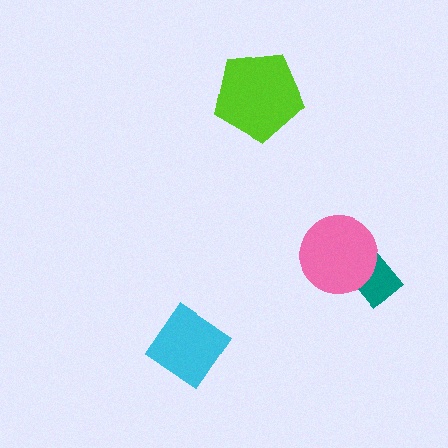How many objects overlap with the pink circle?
1 object overlaps with the pink circle.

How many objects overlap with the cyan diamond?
0 objects overlap with the cyan diamond.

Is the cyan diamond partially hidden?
No, no other shape covers it.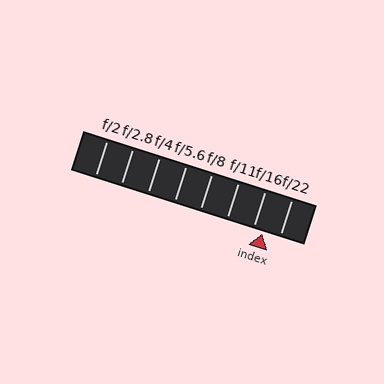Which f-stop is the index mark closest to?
The index mark is closest to f/16.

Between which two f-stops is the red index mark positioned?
The index mark is between f/16 and f/22.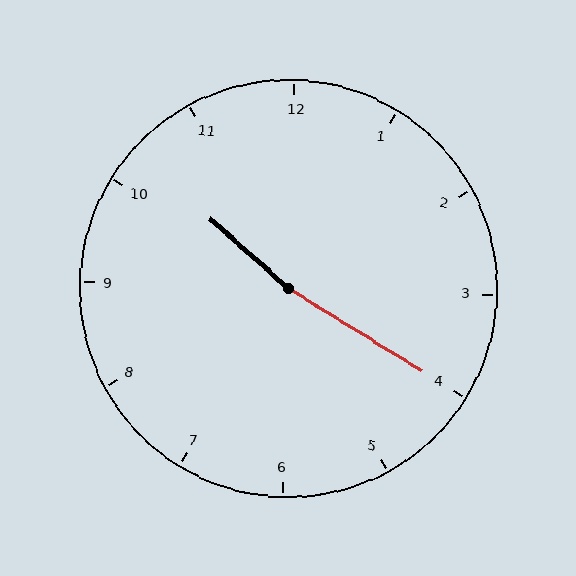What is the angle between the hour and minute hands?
Approximately 170 degrees.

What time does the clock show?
10:20.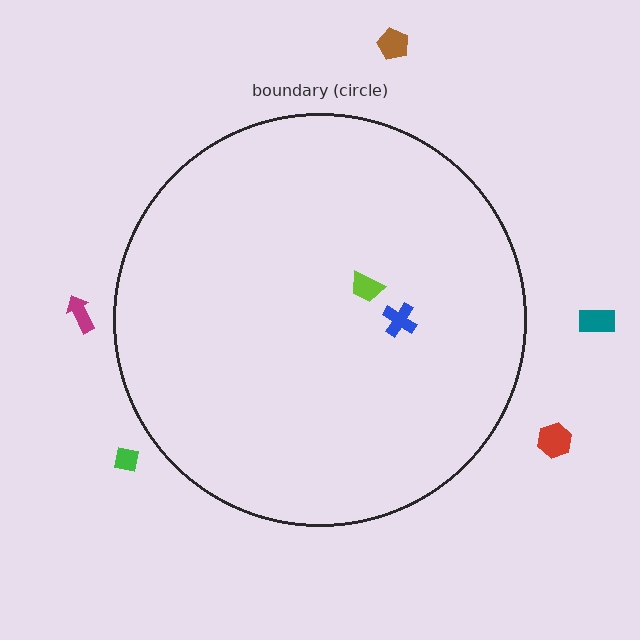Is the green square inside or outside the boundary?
Outside.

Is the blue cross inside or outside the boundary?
Inside.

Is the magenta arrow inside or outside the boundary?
Outside.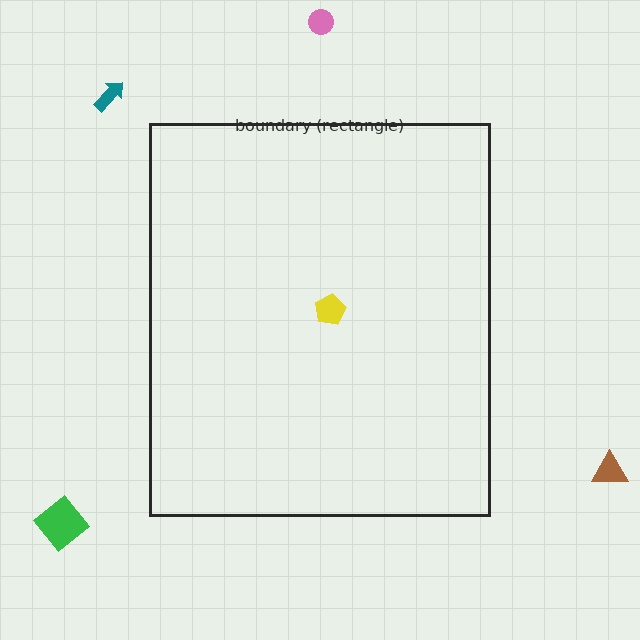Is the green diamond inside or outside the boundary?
Outside.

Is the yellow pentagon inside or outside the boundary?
Inside.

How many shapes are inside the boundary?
1 inside, 4 outside.